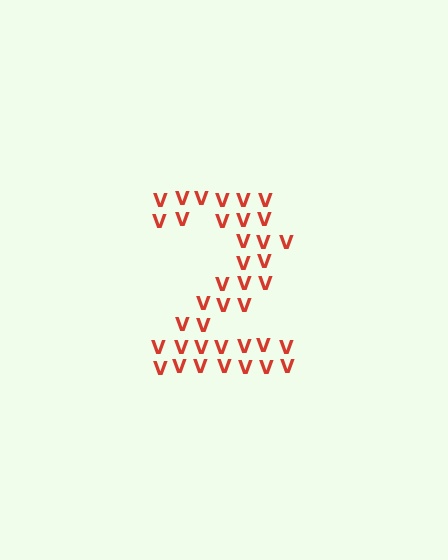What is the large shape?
The large shape is the digit 2.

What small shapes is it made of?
It is made of small letter V's.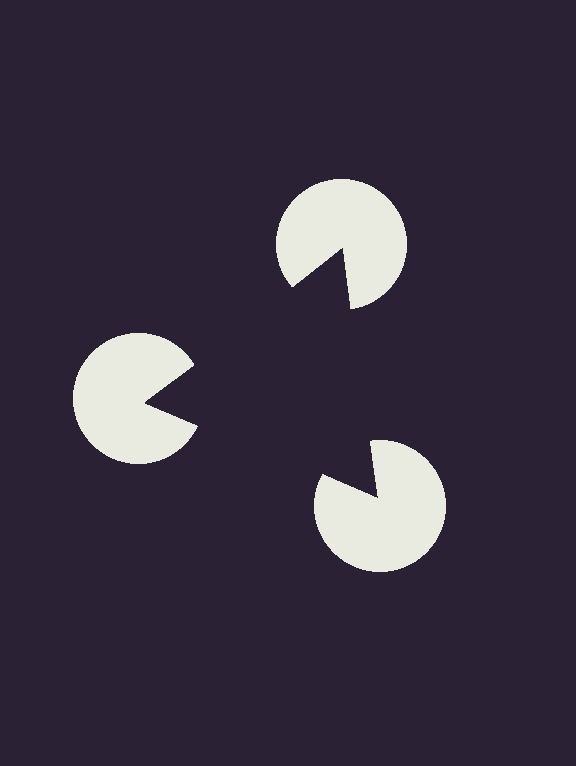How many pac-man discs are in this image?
There are 3 — one at each vertex of the illusory triangle.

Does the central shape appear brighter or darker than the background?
It typically appears slightly darker than the background, even though no actual brightness change is drawn.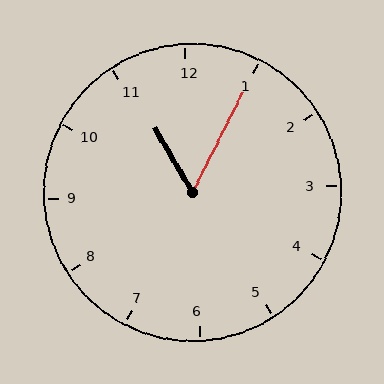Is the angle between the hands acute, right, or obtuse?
It is acute.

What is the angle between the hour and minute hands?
Approximately 58 degrees.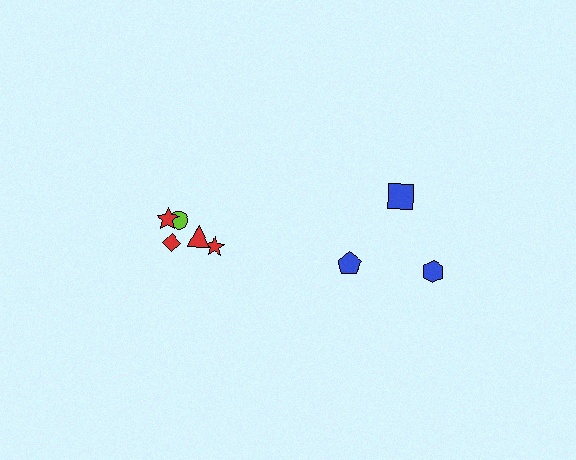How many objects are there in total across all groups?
There are 8 objects.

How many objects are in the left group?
There are 5 objects.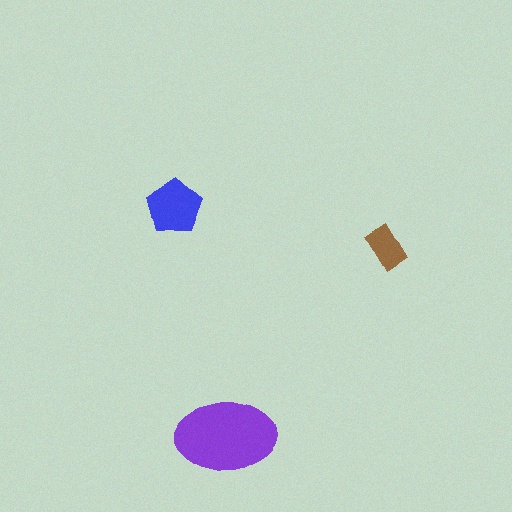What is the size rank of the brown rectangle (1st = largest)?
3rd.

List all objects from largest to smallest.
The purple ellipse, the blue pentagon, the brown rectangle.